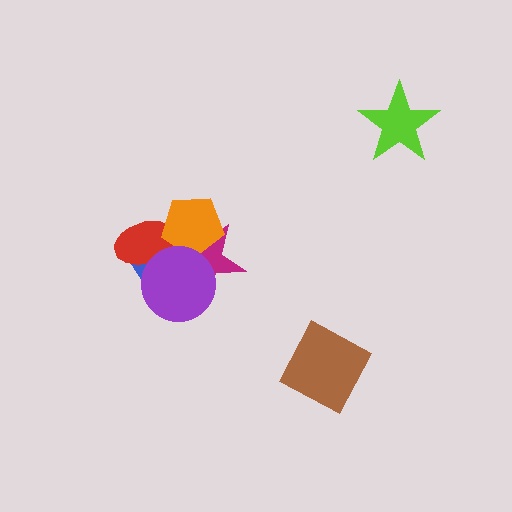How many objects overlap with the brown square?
0 objects overlap with the brown square.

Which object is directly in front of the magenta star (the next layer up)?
The red ellipse is directly in front of the magenta star.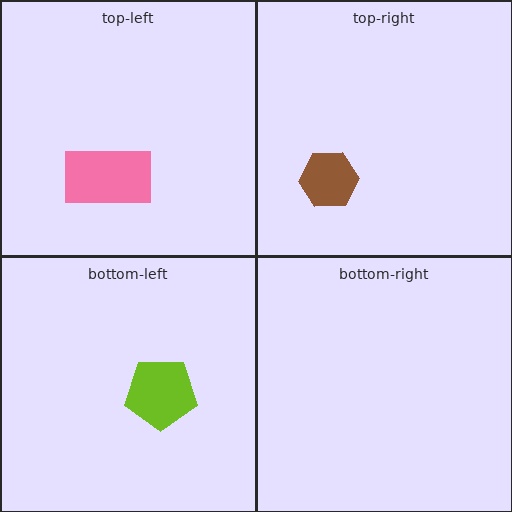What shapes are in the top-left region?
The pink rectangle.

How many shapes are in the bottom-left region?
1.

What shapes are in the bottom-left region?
The lime pentagon.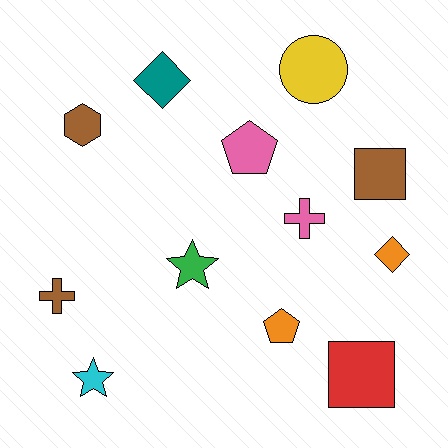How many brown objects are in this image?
There are 3 brown objects.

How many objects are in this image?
There are 12 objects.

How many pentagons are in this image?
There are 2 pentagons.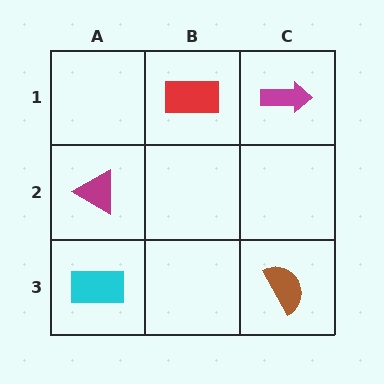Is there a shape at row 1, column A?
No, that cell is empty.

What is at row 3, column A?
A cyan rectangle.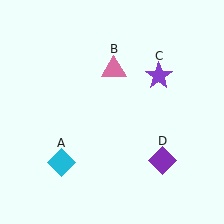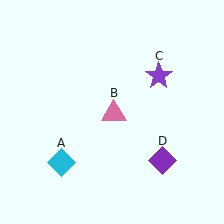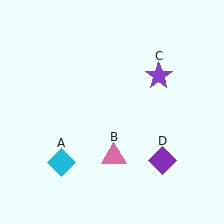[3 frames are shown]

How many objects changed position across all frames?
1 object changed position: pink triangle (object B).